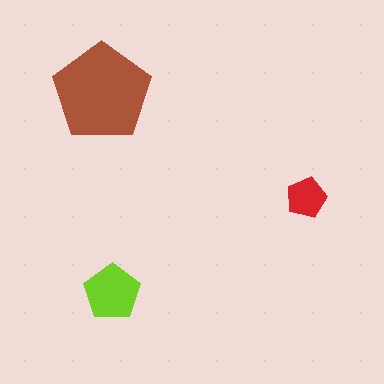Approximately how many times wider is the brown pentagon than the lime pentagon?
About 1.5 times wider.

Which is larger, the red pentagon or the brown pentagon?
The brown one.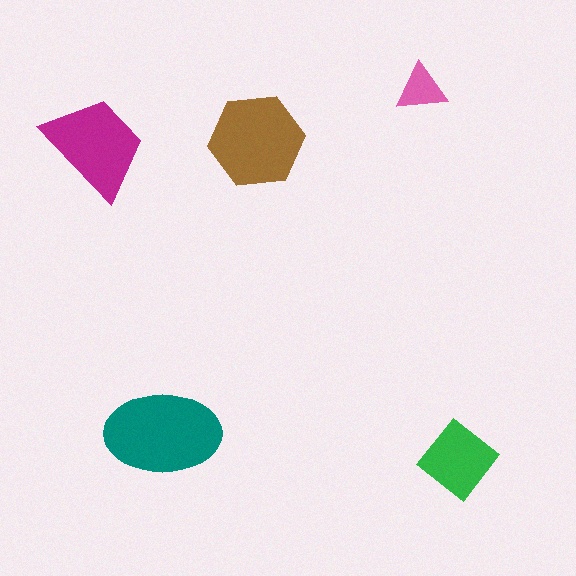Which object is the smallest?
The pink triangle.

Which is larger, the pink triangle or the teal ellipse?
The teal ellipse.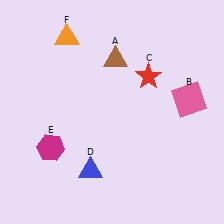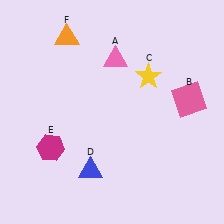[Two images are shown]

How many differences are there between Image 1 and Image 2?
There are 2 differences between the two images.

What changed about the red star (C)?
In Image 1, C is red. In Image 2, it changed to yellow.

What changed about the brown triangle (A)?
In Image 1, A is brown. In Image 2, it changed to pink.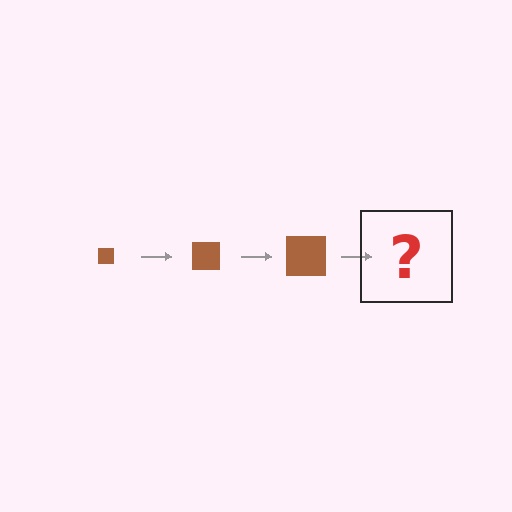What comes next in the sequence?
The next element should be a brown square, larger than the previous one.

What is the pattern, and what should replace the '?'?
The pattern is that the square gets progressively larger each step. The '?' should be a brown square, larger than the previous one.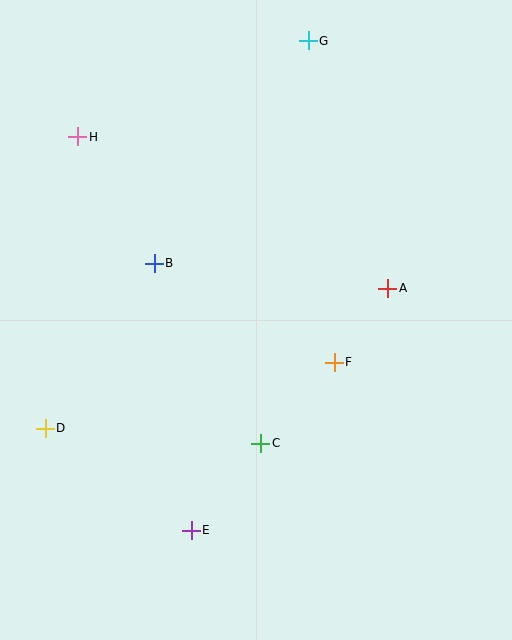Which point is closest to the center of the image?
Point F at (334, 362) is closest to the center.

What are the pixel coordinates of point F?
Point F is at (334, 362).